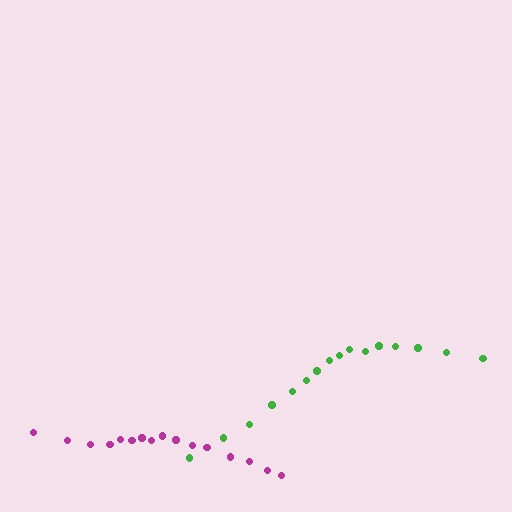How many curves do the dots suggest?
There are 2 distinct paths.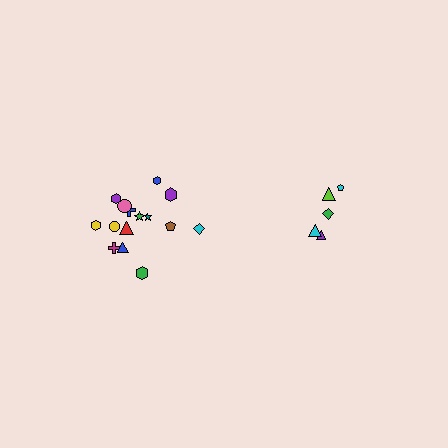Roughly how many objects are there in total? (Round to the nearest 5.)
Roughly 20 objects in total.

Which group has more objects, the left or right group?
The left group.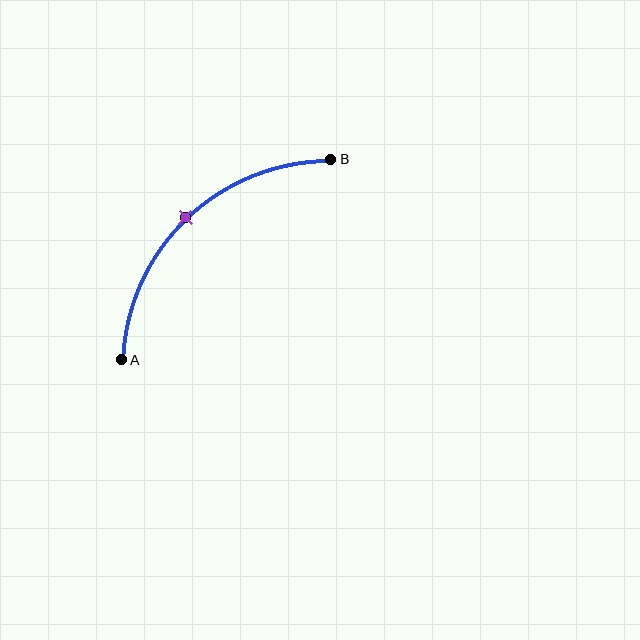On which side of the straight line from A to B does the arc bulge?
The arc bulges above and to the left of the straight line connecting A and B.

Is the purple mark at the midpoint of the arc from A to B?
Yes. The purple mark lies on the arc at equal arc-length from both A and B — it is the arc midpoint.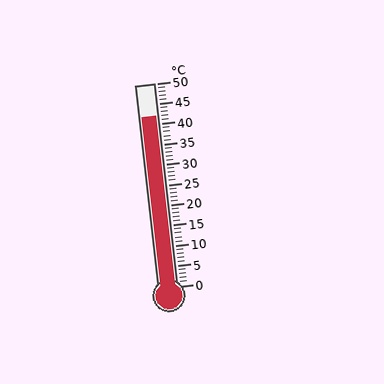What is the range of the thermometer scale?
The thermometer scale ranges from 0°C to 50°C.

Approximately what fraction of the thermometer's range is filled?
The thermometer is filled to approximately 85% of its range.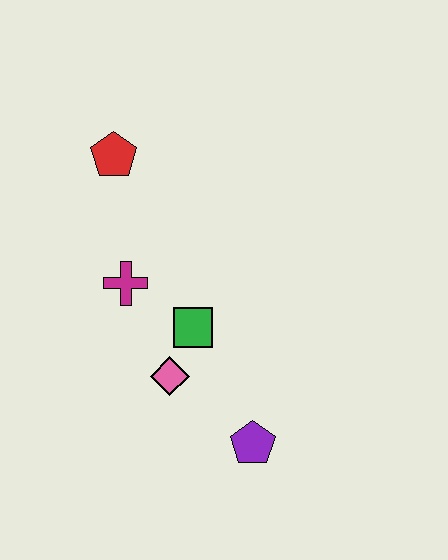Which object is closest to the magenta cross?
The green square is closest to the magenta cross.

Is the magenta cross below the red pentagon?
Yes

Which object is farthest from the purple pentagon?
The red pentagon is farthest from the purple pentagon.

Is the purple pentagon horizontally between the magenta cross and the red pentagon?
No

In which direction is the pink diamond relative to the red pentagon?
The pink diamond is below the red pentagon.